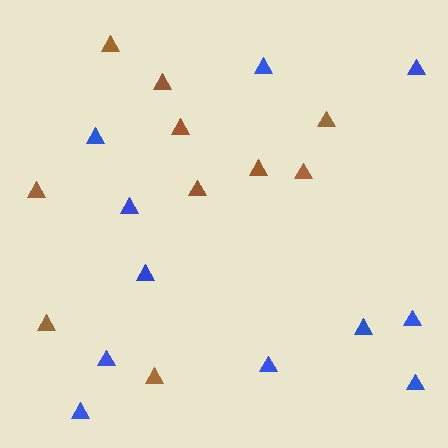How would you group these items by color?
There are 2 groups: one group of brown triangles (10) and one group of blue triangles (11).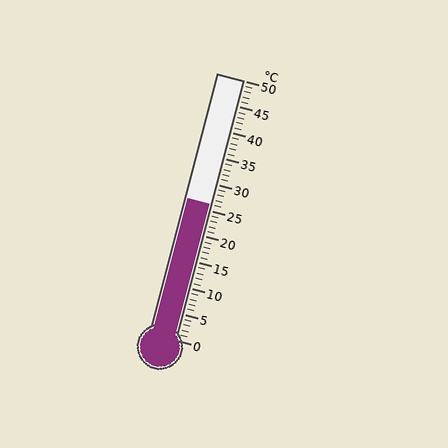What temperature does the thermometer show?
The thermometer shows approximately 26°C.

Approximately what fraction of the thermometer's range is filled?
The thermometer is filled to approximately 50% of its range.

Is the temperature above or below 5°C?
The temperature is above 5°C.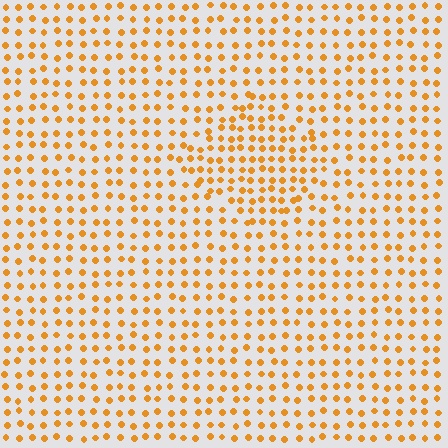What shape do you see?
I see a diamond.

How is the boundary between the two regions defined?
The boundary is defined by a change in element density (approximately 1.5x ratio). All elements are the same color, size, and shape.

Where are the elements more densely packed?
The elements are more densely packed inside the diamond boundary.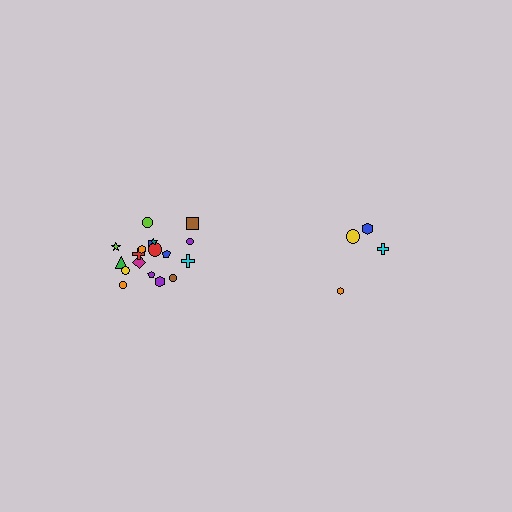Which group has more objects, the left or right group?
The left group.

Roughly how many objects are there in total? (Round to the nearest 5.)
Roughly 20 objects in total.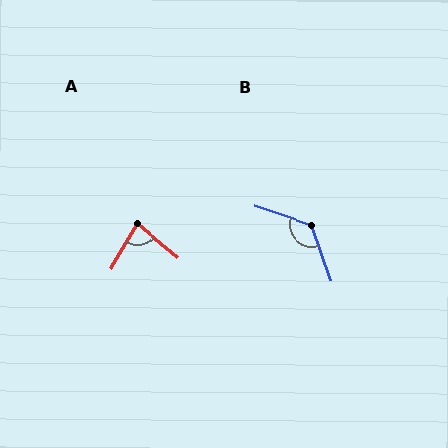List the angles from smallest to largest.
A (80°), B (127°).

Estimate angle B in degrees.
Approximately 127 degrees.